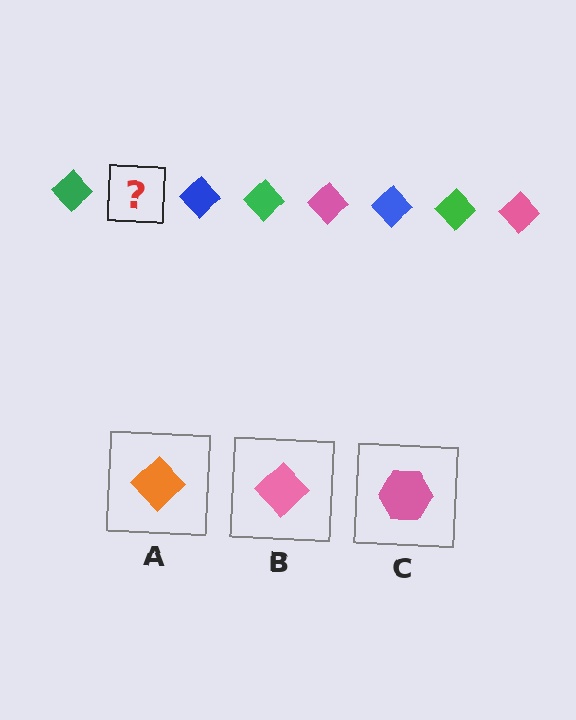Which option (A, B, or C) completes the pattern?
B.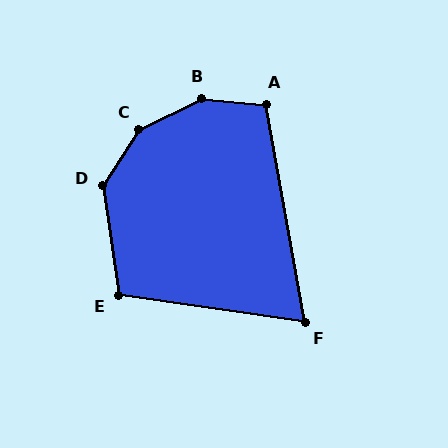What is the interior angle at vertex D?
Approximately 139 degrees (obtuse).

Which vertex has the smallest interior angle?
F, at approximately 72 degrees.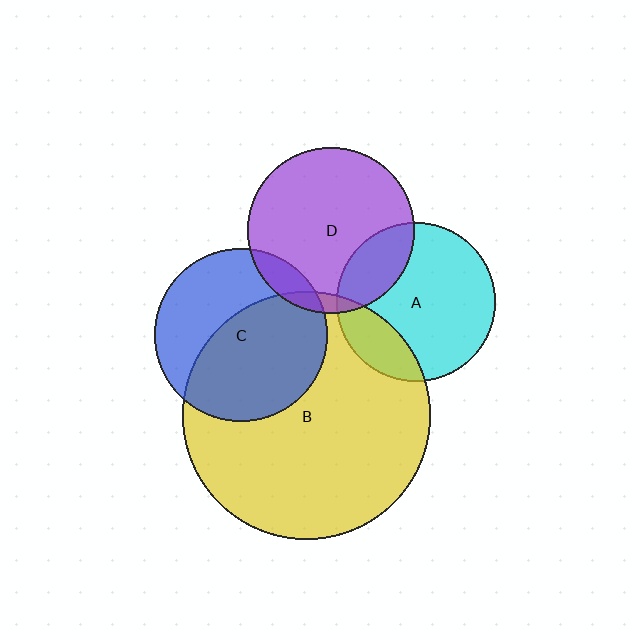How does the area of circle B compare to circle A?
Approximately 2.4 times.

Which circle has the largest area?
Circle B (yellow).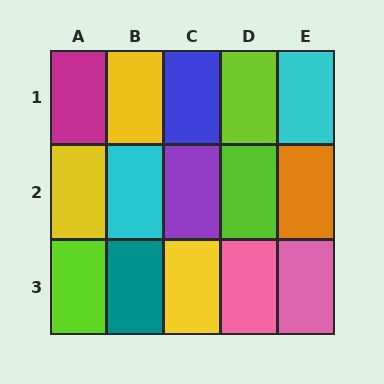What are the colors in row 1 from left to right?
Magenta, yellow, blue, lime, cyan.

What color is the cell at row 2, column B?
Cyan.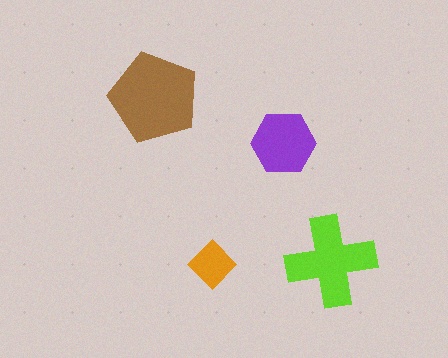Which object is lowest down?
The orange diamond is bottommost.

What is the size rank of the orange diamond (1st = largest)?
4th.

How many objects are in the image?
There are 4 objects in the image.